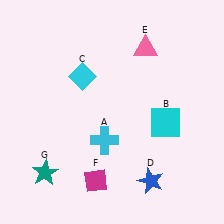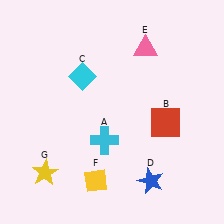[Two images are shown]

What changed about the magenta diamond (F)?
In Image 1, F is magenta. In Image 2, it changed to yellow.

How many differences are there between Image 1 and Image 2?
There are 3 differences between the two images.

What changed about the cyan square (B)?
In Image 1, B is cyan. In Image 2, it changed to red.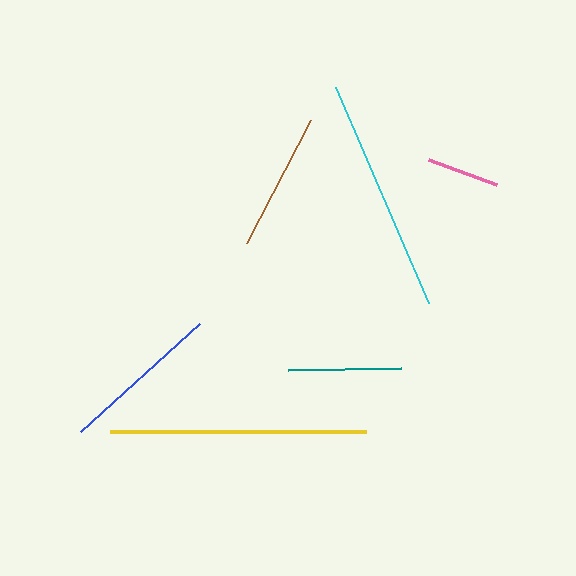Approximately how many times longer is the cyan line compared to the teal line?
The cyan line is approximately 2.1 times the length of the teal line.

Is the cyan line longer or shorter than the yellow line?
The yellow line is longer than the cyan line.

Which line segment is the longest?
The yellow line is the longest at approximately 256 pixels.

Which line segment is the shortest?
The pink line is the shortest at approximately 73 pixels.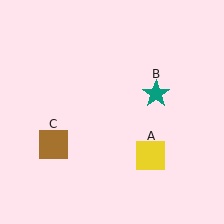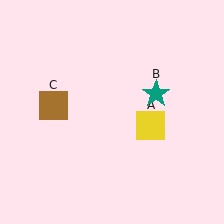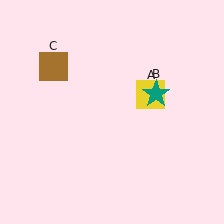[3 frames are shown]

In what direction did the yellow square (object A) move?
The yellow square (object A) moved up.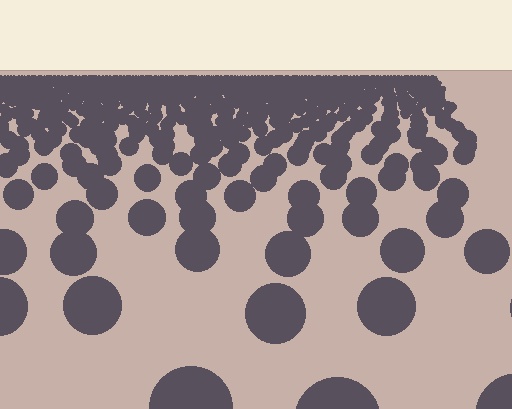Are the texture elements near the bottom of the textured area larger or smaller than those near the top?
Larger. Near the bottom, elements are closer to the viewer and appear at a bigger on-screen size.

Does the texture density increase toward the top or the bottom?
Density increases toward the top.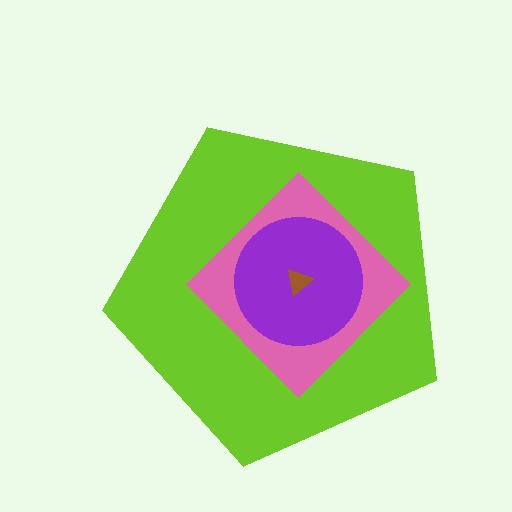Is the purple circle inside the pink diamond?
Yes.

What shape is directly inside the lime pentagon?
The pink diamond.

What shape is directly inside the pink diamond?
The purple circle.